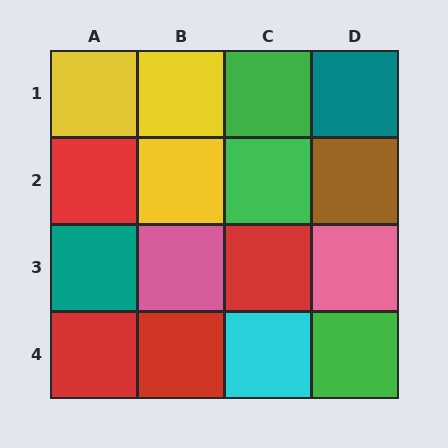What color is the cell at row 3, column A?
Teal.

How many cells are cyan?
1 cell is cyan.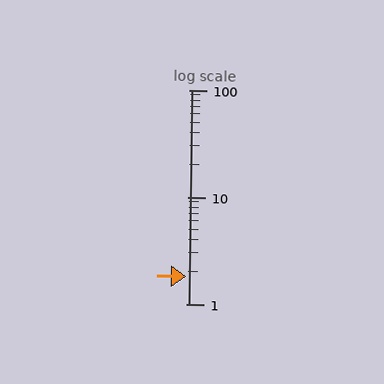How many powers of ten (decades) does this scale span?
The scale spans 2 decades, from 1 to 100.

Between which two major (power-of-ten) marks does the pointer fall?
The pointer is between 1 and 10.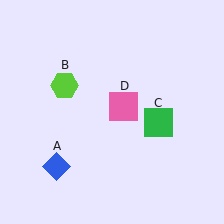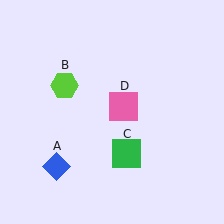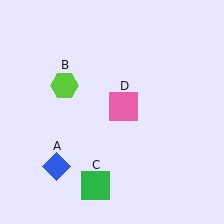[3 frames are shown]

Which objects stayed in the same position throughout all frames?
Blue diamond (object A) and lime hexagon (object B) and pink square (object D) remained stationary.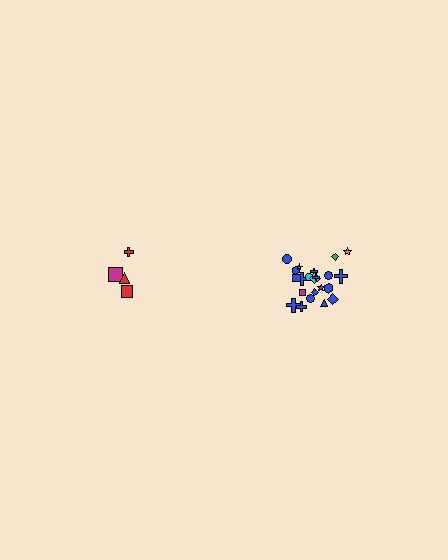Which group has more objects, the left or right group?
The right group.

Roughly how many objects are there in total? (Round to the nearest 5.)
Roughly 25 objects in total.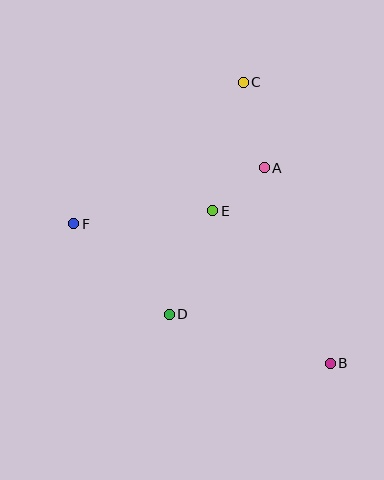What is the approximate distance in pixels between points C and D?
The distance between C and D is approximately 244 pixels.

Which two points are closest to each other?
Points A and E are closest to each other.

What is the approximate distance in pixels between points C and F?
The distance between C and F is approximately 221 pixels.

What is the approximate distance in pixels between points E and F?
The distance between E and F is approximately 140 pixels.